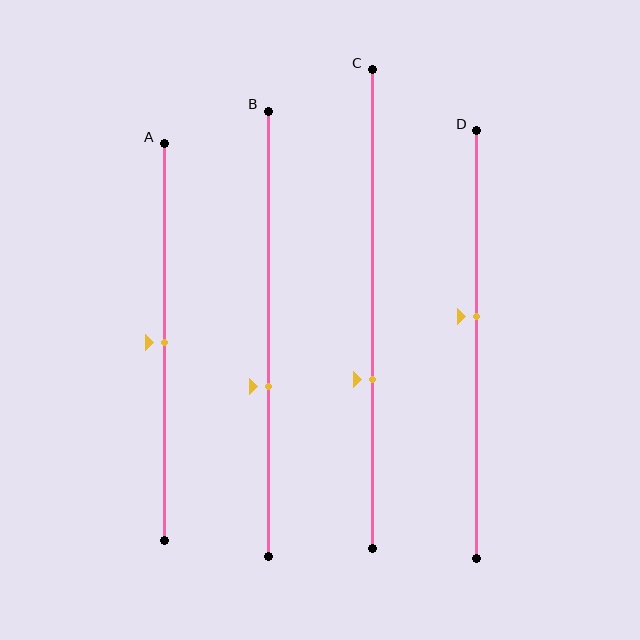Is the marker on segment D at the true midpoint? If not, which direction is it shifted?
No, the marker on segment D is shifted upward by about 7% of the segment length.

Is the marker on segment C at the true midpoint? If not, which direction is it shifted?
No, the marker on segment C is shifted downward by about 15% of the segment length.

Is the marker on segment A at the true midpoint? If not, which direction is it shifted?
Yes, the marker on segment A is at the true midpoint.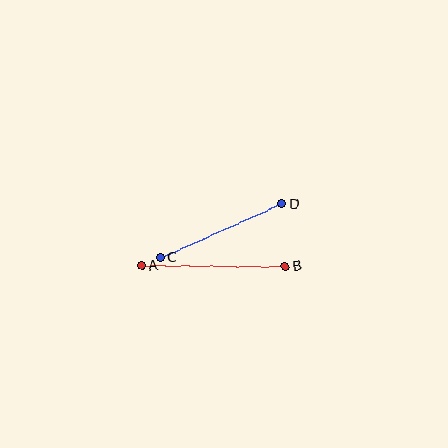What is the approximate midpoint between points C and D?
The midpoint is at approximately (221, 231) pixels.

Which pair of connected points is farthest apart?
Points A and B are farthest apart.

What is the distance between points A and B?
The distance is approximately 144 pixels.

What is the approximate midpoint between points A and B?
The midpoint is at approximately (213, 266) pixels.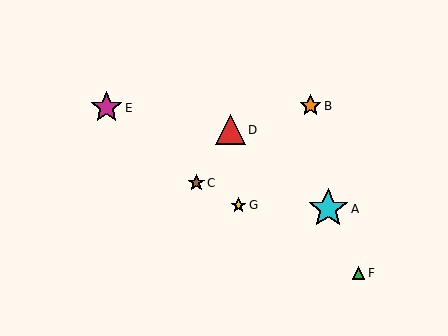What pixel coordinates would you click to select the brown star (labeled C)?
Click at (196, 183) to select the brown star C.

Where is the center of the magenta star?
The center of the magenta star is at (106, 108).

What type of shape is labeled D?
Shape D is a red triangle.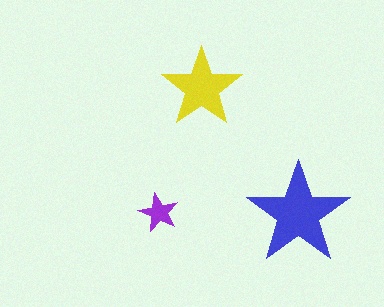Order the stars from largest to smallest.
the blue one, the yellow one, the purple one.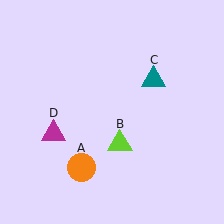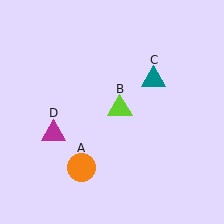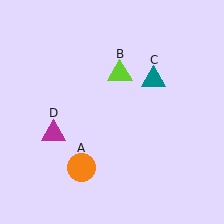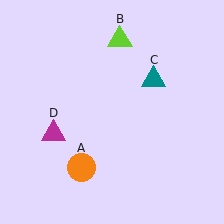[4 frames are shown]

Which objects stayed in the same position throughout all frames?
Orange circle (object A) and teal triangle (object C) and magenta triangle (object D) remained stationary.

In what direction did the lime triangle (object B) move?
The lime triangle (object B) moved up.